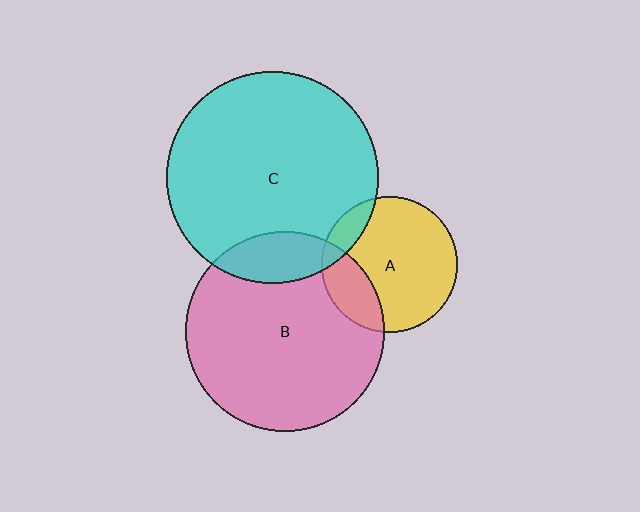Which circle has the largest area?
Circle C (cyan).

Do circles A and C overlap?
Yes.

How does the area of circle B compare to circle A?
Approximately 2.1 times.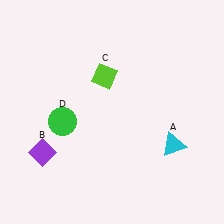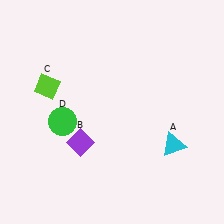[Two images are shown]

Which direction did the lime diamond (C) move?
The lime diamond (C) moved left.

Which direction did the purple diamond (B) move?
The purple diamond (B) moved right.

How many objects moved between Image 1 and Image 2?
2 objects moved between the two images.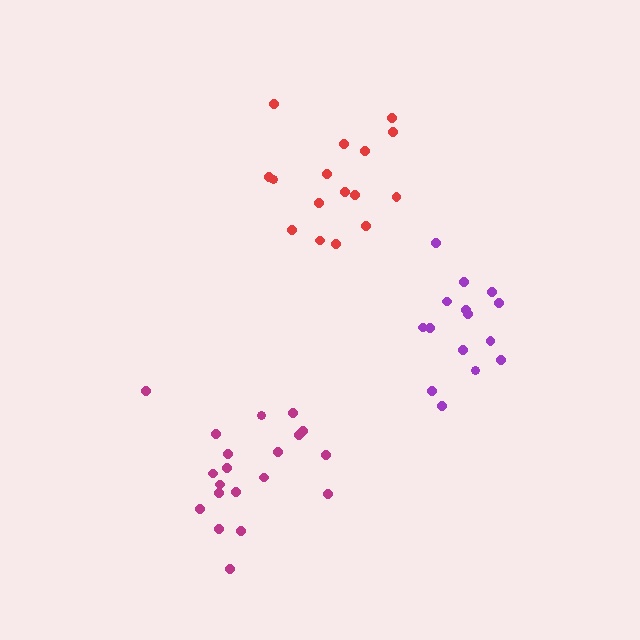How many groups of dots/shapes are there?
There are 3 groups.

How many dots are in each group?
Group 1: 20 dots, Group 2: 15 dots, Group 3: 16 dots (51 total).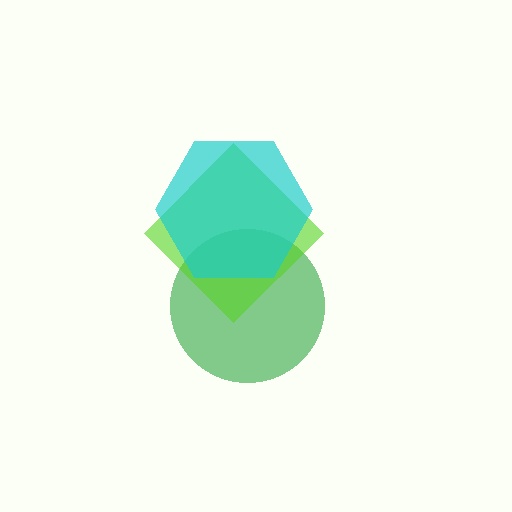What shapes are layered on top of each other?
The layered shapes are: a green circle, a lime diamond, a cyan hexagon.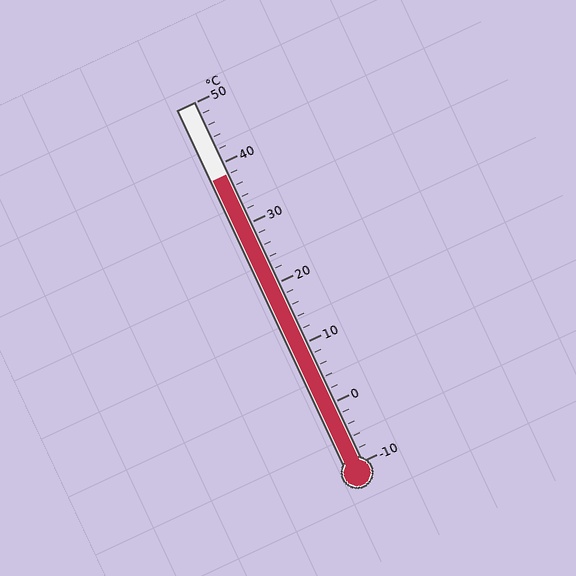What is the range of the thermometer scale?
The thermometer scale ranges from -10°C to 50°C.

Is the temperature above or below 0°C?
The temperature is above 0°C.